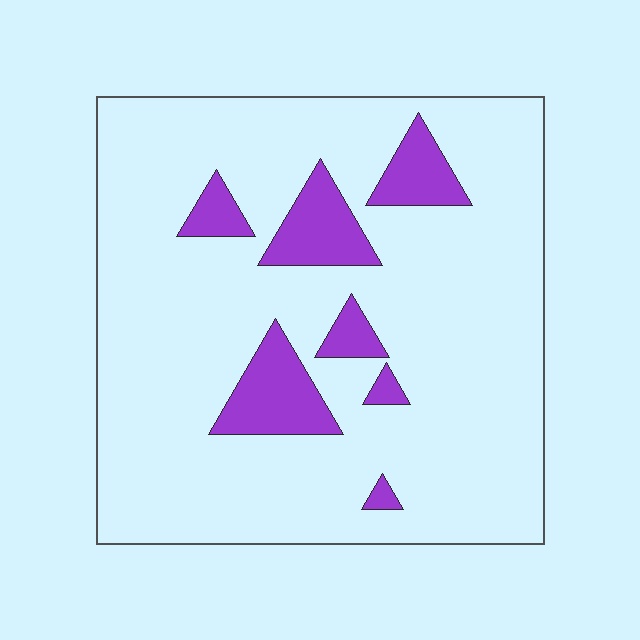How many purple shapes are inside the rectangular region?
7.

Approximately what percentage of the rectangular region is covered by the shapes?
Approximately 15%.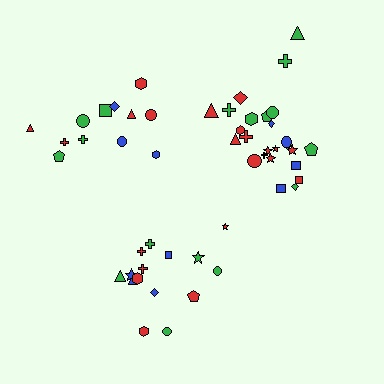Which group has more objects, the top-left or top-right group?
The top-right group.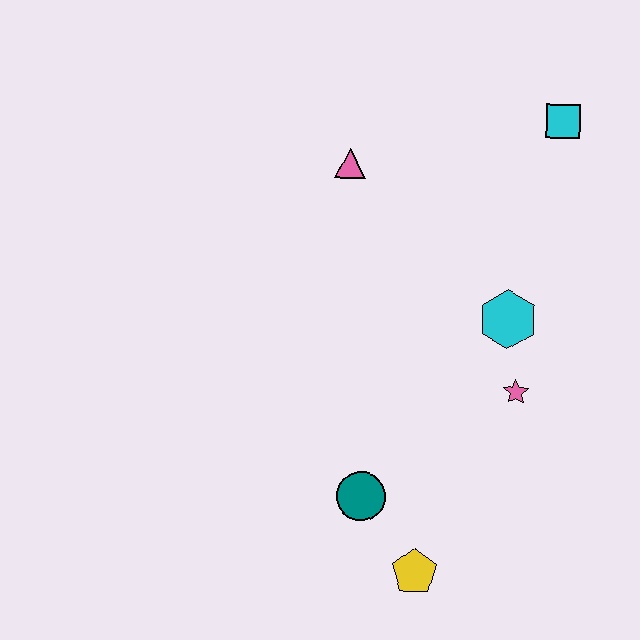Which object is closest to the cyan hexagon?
The pink star is closest to the cyan hexagon.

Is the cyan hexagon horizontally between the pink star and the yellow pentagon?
Yes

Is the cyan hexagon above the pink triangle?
No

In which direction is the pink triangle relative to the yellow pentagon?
The pink triangle is above the yellow pentagon.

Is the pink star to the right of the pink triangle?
Yes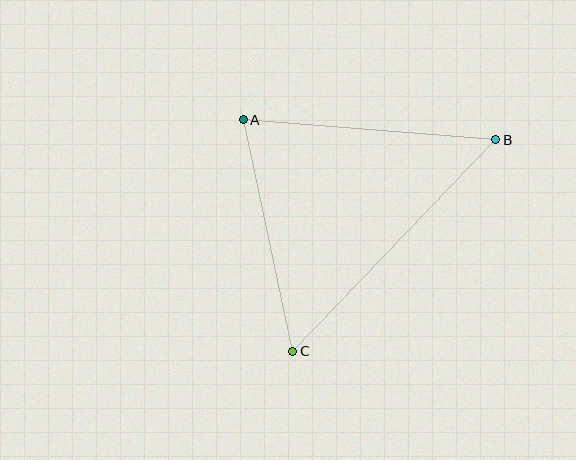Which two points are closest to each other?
Points A and C are closest to each other.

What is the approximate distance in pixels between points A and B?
The distance between A and B is approximately 254 pixels.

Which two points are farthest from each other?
Points B and C are farthest from each other.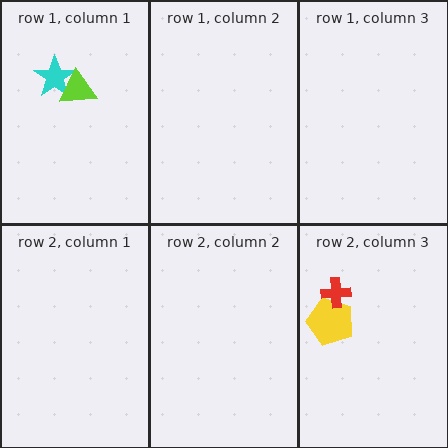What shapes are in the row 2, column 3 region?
The yellow pentagon, the red cross.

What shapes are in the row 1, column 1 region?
The cyan star, the lime triangle.